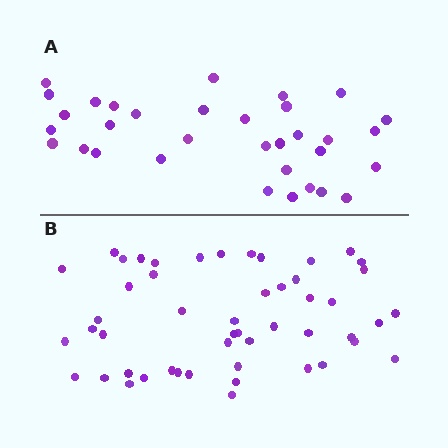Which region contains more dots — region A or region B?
Region B (the bottom region) has more dots.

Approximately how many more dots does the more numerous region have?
Region B has approximately 15 more dots than region A.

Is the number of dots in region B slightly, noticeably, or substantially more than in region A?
Region B has substantially more. The ratio is roughly 1.5 to 1.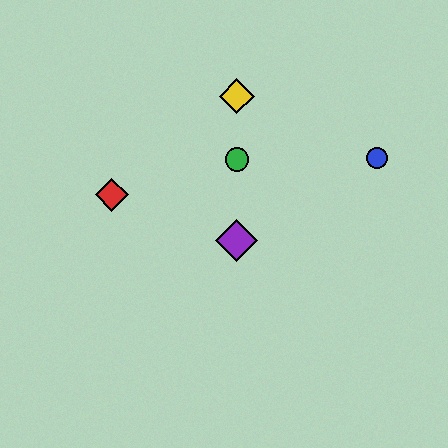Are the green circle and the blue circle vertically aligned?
No, the green circle is at x≈237 and the blue circle is at x≈377.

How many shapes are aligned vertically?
3 shapes (the green circle, the yellow diamond, the purple diamond) are aligned vertically.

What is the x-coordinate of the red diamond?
The red diamond is at x≈112.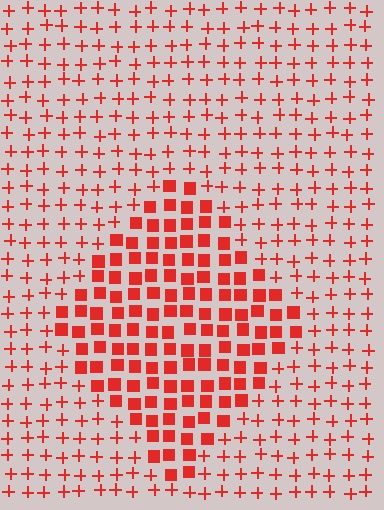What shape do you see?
I see a diamond.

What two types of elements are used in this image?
The image uses squares inside the diamond region and plus signs outside it.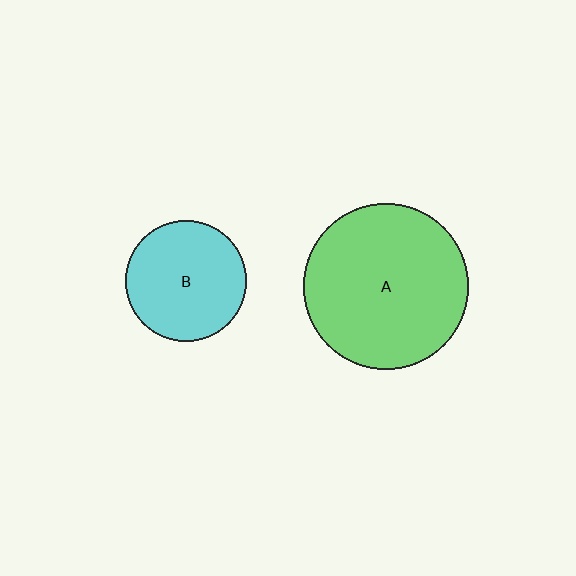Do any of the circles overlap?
No, none of the circles overlap.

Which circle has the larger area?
Circle A (green).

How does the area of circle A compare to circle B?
Approximately 1.9 times.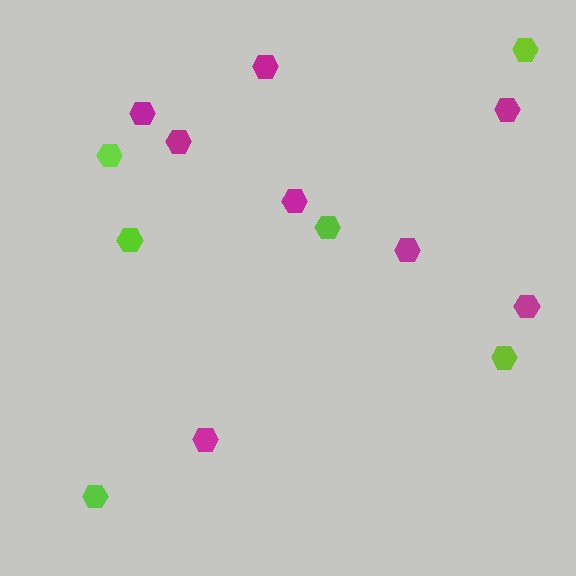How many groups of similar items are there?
There are 2 groups: one group of lime hexagons (6) and one group of magenta hexagons (8).